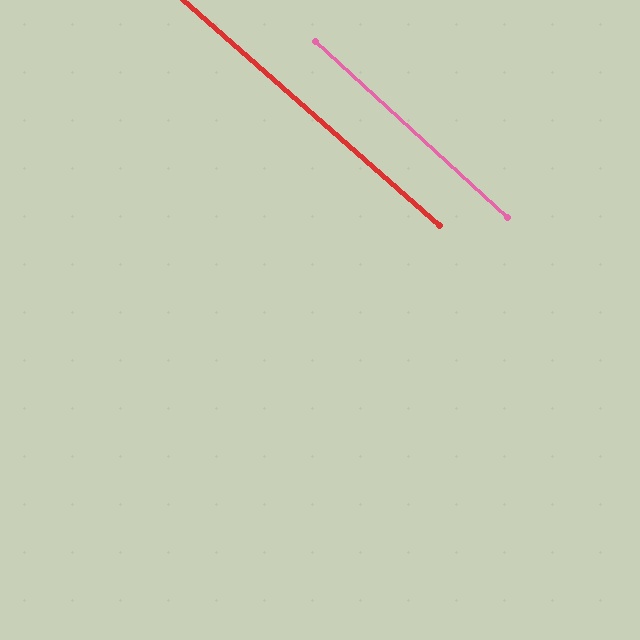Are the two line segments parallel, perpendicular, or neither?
Parallel — their directions differ by only 1.2°.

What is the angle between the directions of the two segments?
Approximately 1 degree.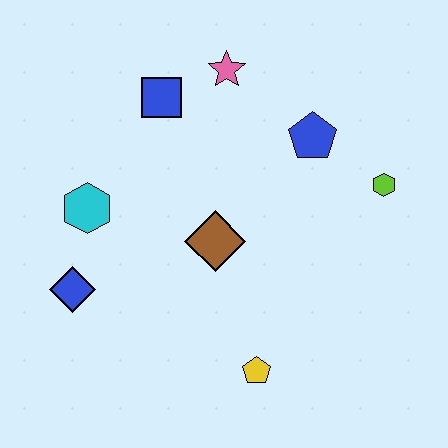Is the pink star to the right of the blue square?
Yes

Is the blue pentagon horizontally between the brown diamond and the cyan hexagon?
No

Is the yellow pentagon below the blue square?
Yes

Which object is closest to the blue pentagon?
The lime hexagon is closest to the blue pentagon.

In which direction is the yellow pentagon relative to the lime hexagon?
The yellow pentagon is below the lime hexagon.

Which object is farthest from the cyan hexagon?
The lime hexagon is farthest from the cyan hexagon.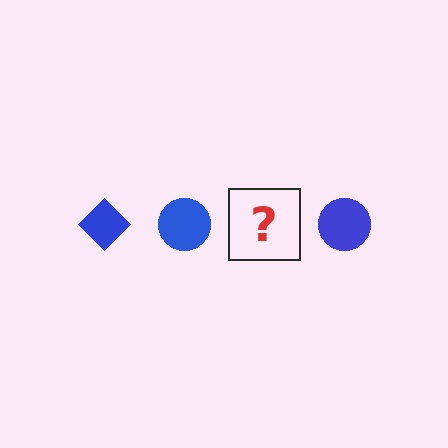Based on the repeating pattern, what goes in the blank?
The blank should be a blue diamond.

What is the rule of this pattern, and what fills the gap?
The rule is that the pattern cycles through diamond, circle shapes in blue. The gap should be filled with a blue diamond.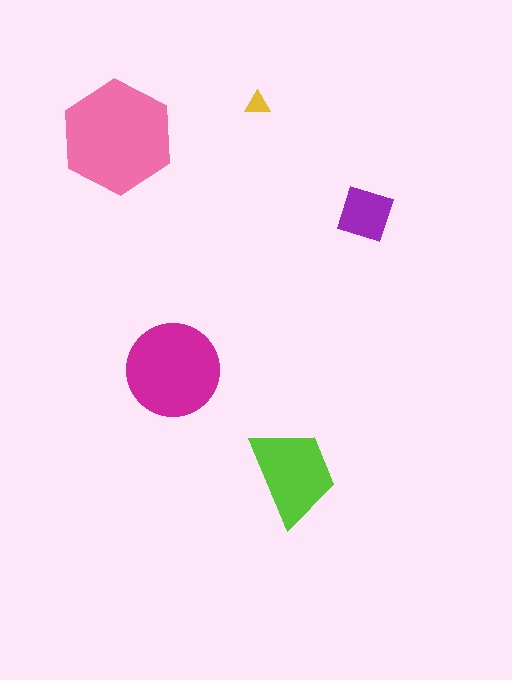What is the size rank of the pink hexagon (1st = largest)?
1st.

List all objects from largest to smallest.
The pink hexagon, the magenta circle, the lime trapezoid, the purple diamond, the yellow triangle.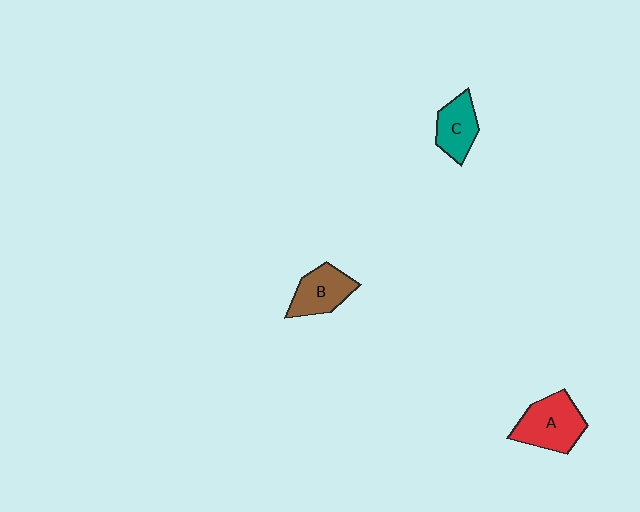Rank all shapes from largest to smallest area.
From largest to smallest: A (red), B (brown), C (teal).